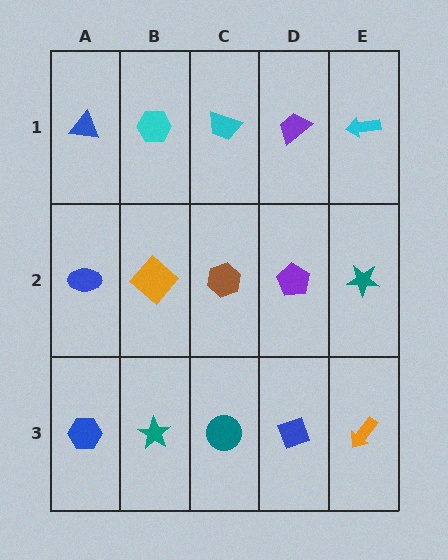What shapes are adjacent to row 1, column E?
A teal star (row 2, column E), a purple trapezoid (row 1, column D).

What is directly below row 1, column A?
A blue ellipse.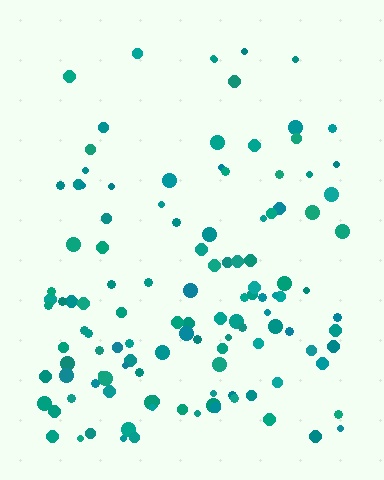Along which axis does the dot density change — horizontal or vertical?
Vertical.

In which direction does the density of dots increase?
From top to bottom, with the bottom side densest.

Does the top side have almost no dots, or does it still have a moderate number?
Still a moderate number, just noticeably fewer than the bottom.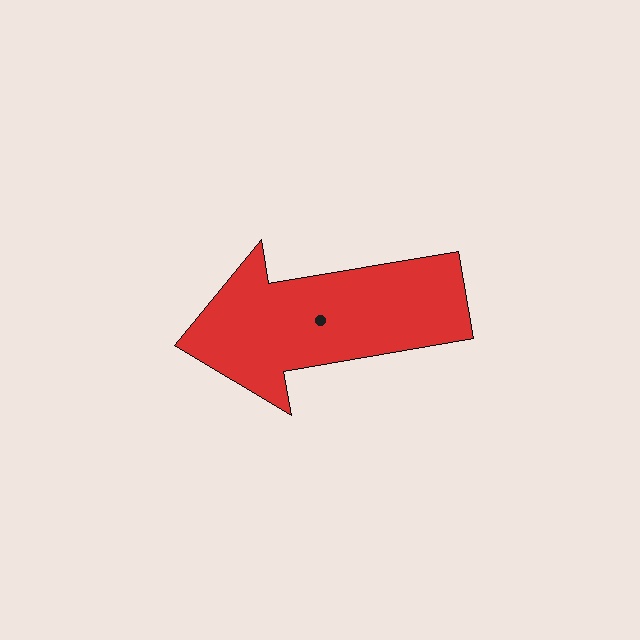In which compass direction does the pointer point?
West.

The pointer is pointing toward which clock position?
Roughly 9 o'clock.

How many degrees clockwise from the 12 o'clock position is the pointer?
Approximately 260 degrees.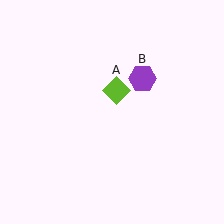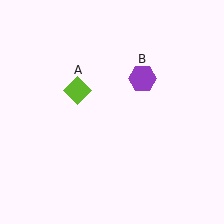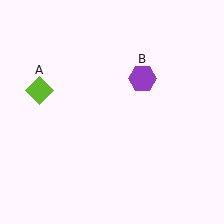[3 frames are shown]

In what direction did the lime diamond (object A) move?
The lime diamond (object A) moved left.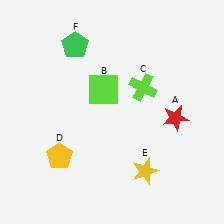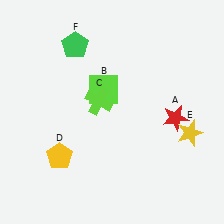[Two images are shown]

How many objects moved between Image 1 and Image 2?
2 objects moved between the two images.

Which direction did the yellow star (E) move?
The yellow star (E) moved right.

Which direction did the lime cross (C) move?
The lime cross (C) moved left.